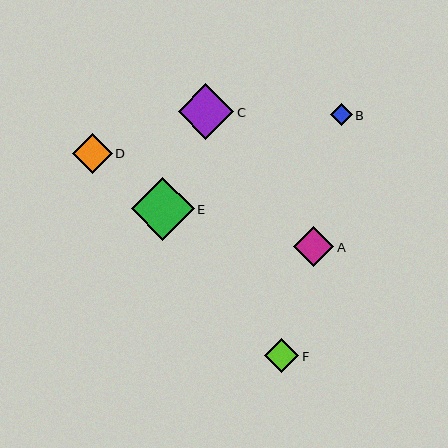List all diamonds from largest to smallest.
From largest to smallest: E, C, A, D, F, B.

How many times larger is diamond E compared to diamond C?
Diamond E is approximately 1.1 times the size of diamond C.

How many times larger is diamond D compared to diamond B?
Diamond D is approximately 1.8 times the size of diamond B.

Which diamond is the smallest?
Diamond B is the smallest with a size of approximately 22 pixels.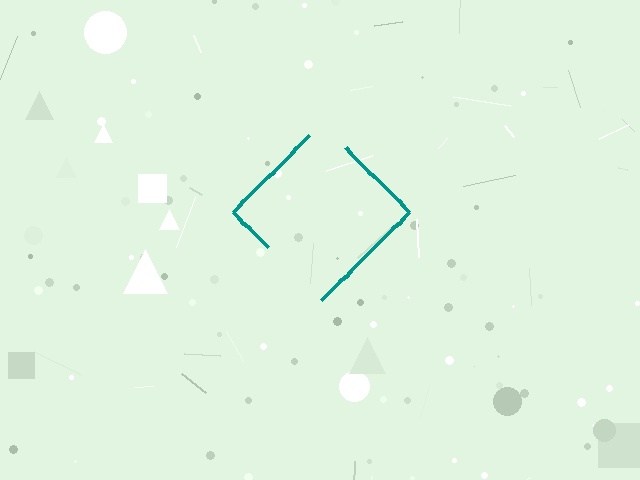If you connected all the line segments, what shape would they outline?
They would outline a diamond.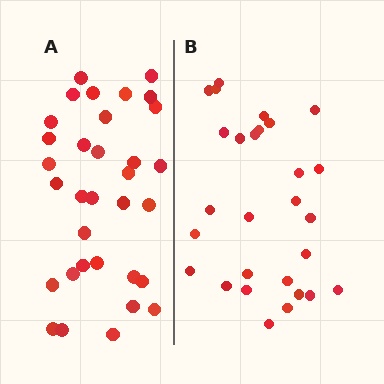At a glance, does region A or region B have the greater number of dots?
Region A (the left region) has more dots.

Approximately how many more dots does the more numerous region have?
Region A has about 5 more dots than region B.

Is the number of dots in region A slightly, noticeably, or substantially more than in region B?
Region A has only slightly more — the two regions are fairly close. The ratio is roughly 1.2 to 1.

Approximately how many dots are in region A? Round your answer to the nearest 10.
About 30 dots. (The exact count is 33, which rounds to 30.)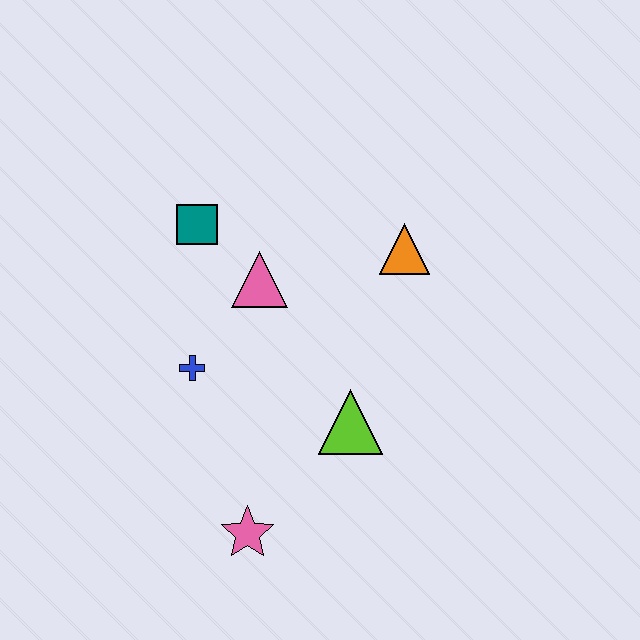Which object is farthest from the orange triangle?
The pink star is farthest from the orange triangle.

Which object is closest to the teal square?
The pink triangle is closest to the teal square.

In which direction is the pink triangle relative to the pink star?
The pink triangle is above the pink star.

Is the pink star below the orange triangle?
Yes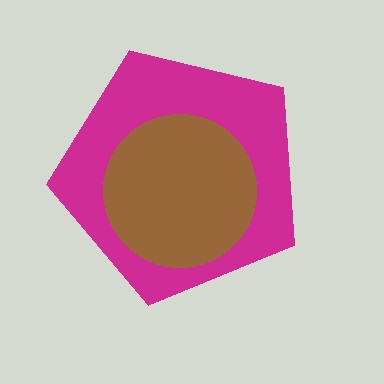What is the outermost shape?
The magenta pentagon.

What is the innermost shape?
The brown circle.